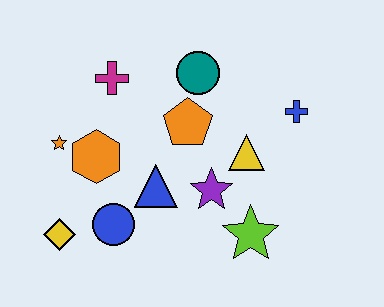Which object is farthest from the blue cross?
The yellow diamond is farthest from the blue cross.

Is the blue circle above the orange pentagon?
No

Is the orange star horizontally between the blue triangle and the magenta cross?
No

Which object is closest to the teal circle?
The orange pentagon is closest to the teal circle.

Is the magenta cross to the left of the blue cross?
Yes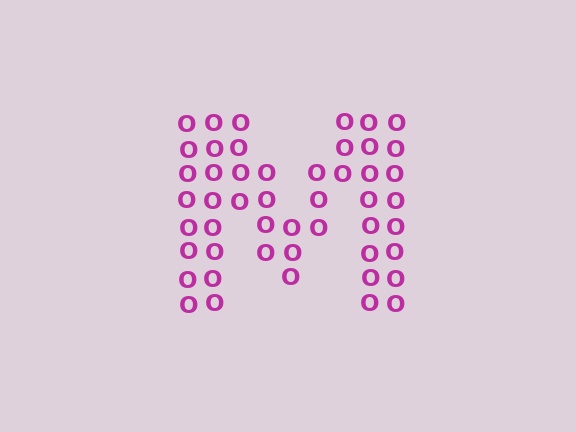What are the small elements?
The small elements are letter O's.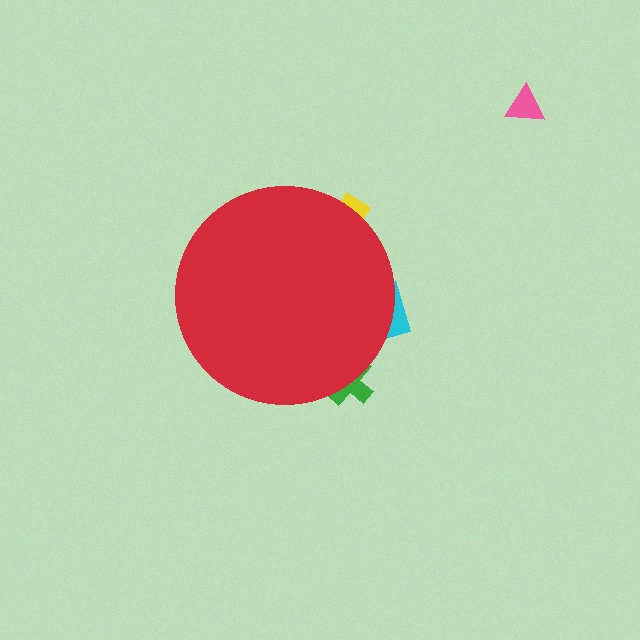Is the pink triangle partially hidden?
No, the pink triangle is fully visible.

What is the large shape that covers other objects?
A red circle.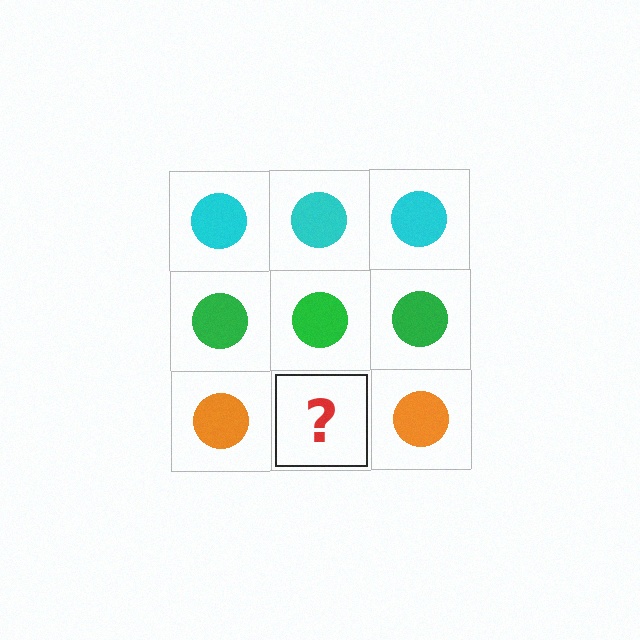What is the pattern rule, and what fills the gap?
The rule is that each row has a consistent color. The gap should be filled with an orange circle.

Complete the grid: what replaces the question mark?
The question mark should be replaced with an orange circle.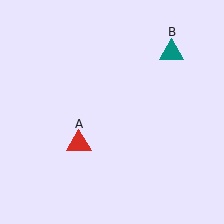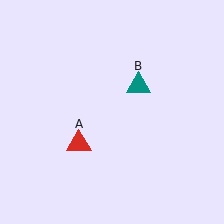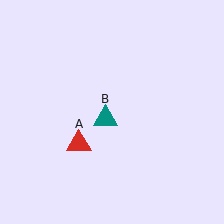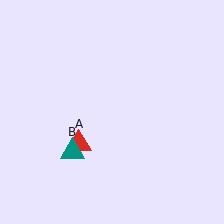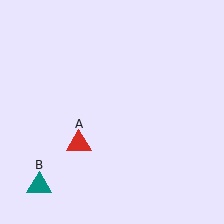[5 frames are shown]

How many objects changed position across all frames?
1 object changed position: teal triangle (object B).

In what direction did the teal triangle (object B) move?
The teal triangle (object B) moved down and to the left.